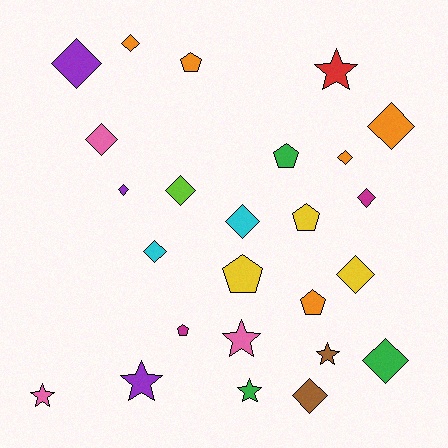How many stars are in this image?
There are 6 stars.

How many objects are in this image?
There are 25 objects.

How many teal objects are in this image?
There are no teal objects.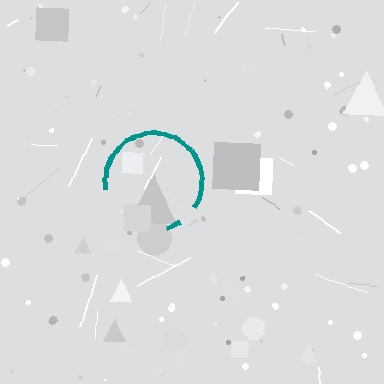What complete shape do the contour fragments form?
The contour fragments form a circle.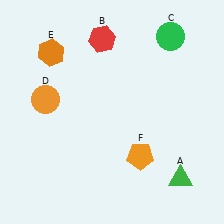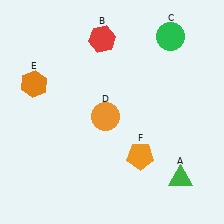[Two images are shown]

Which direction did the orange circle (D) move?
The orange circle (D) moved right.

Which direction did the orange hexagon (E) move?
The orange hexagon (E) moved down.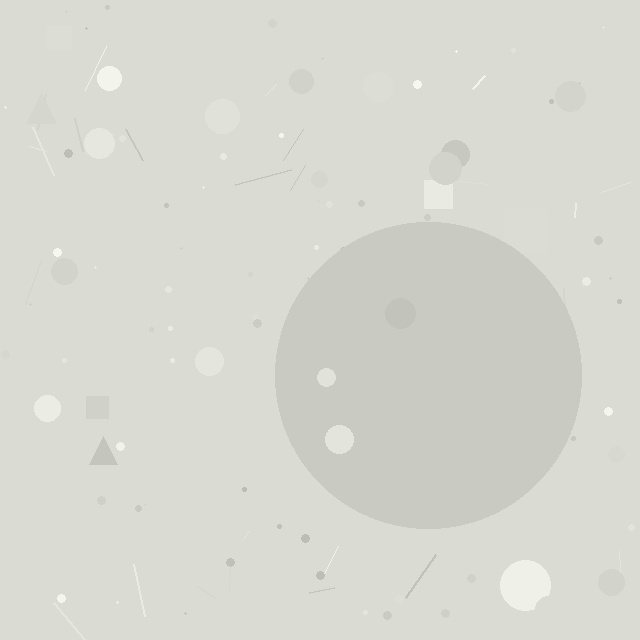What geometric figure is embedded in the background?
A circle is embedded in the background.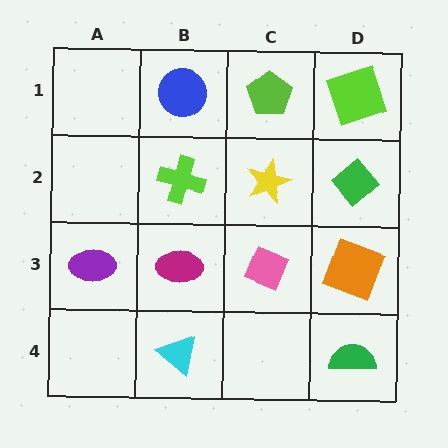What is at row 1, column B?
A blue circle.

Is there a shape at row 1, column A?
No, that cell is empty.